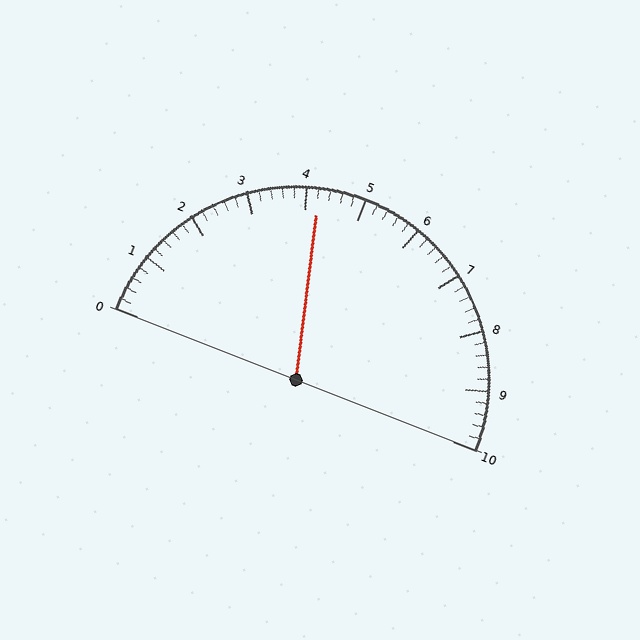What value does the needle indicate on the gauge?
The needle indicates approximately 4.2.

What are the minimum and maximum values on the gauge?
The gauge ranges from 0 to 10.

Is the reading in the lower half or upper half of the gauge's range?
The reading is in the lower half of the range (0 to 10).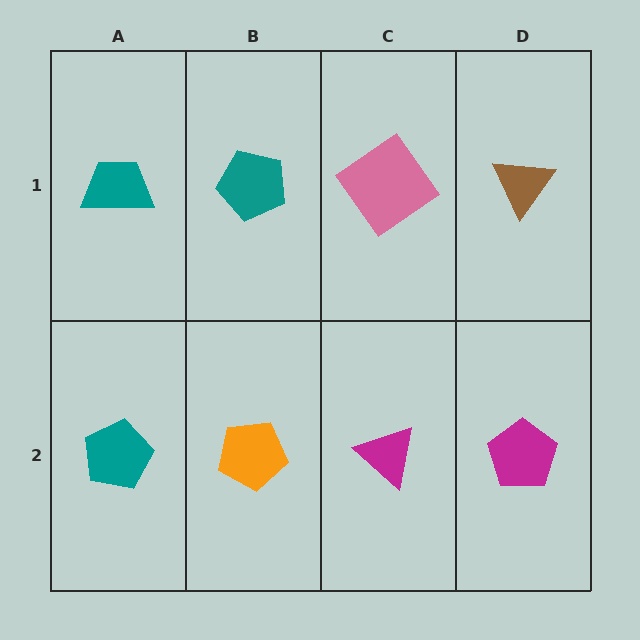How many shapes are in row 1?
4 shapes.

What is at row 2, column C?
A magenta triangle.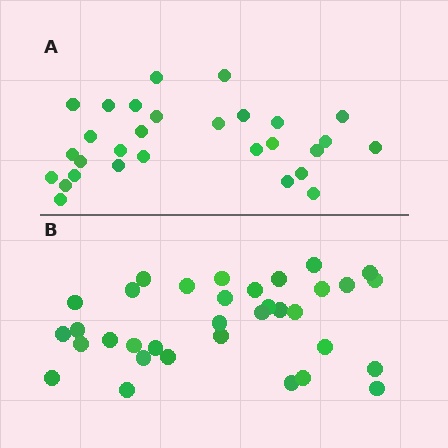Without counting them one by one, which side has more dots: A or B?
Region B (the bottom region) has more dots.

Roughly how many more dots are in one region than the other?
Region B has about 5 more dots than region A.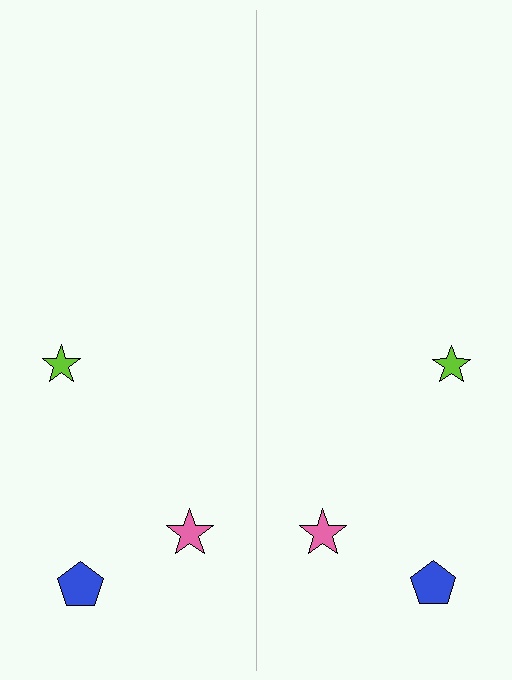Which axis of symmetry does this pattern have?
The pattern has a vertical axis of symmetry running through the center of the image.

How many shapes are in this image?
There are 6 shapes in this image.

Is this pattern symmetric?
Yes, this pattern has bilateral (reflection) symmetry.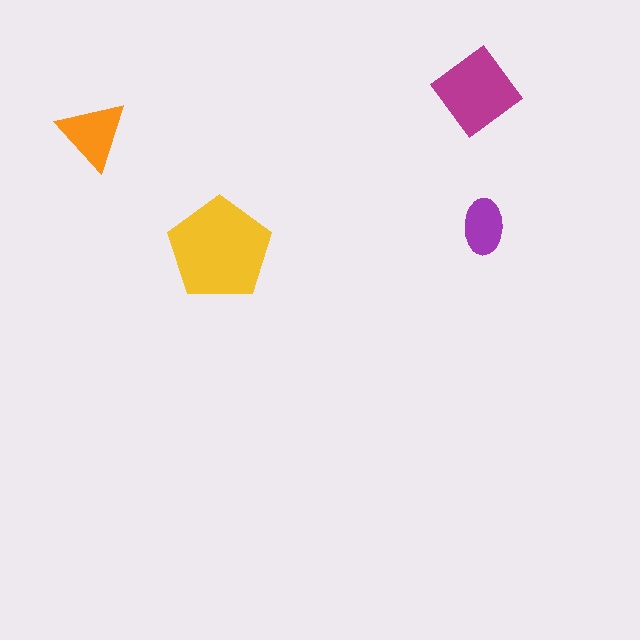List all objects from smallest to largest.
The purple ellipse, the orange triangle, the magenta diamond, the yellow pentagon.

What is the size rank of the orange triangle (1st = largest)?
3rd.